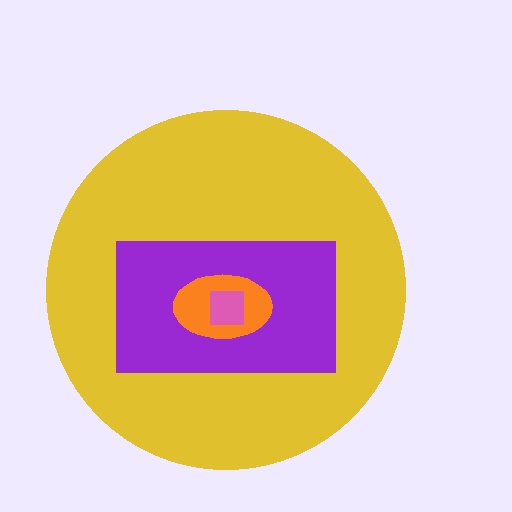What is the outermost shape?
The yellow circle.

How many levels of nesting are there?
4.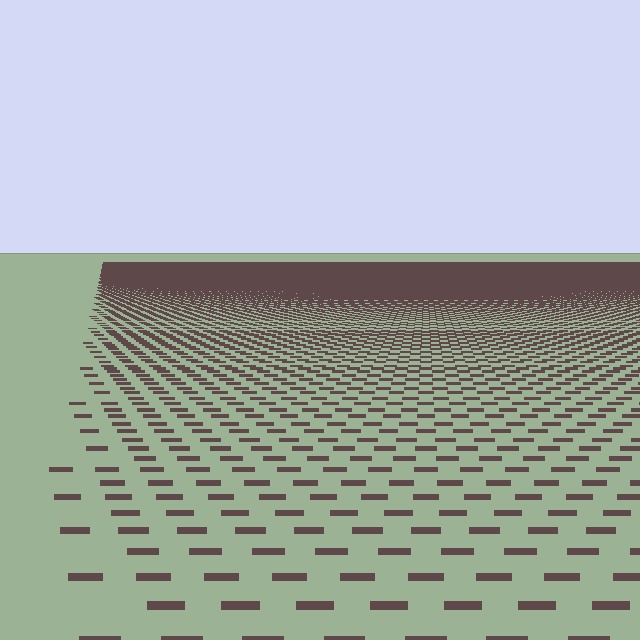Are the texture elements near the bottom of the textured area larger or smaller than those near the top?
Larger. Near the bottom, elements are closer to the viewer and appear at a bigger on-screen size.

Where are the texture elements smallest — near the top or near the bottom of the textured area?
Near the top.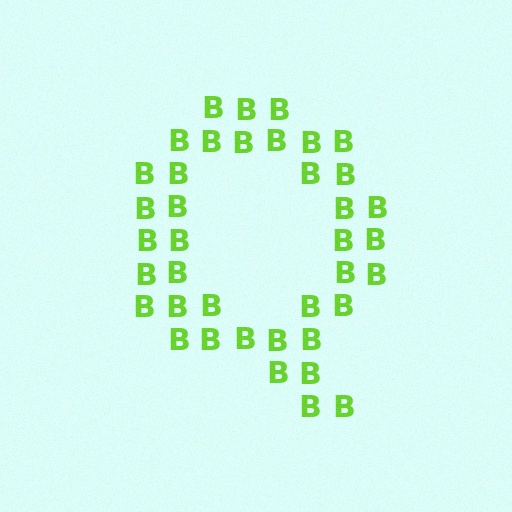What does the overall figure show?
The overall figure shows the letter Q.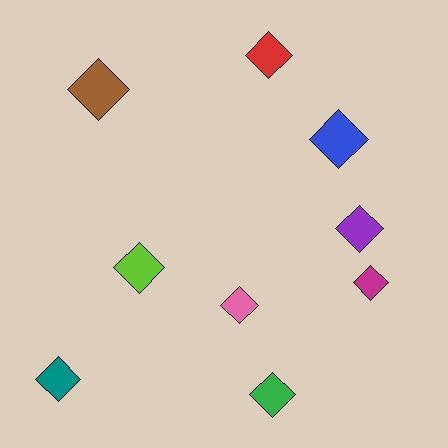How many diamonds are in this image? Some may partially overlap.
There are 9 diamonds.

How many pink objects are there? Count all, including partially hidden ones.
There is 1 pink object.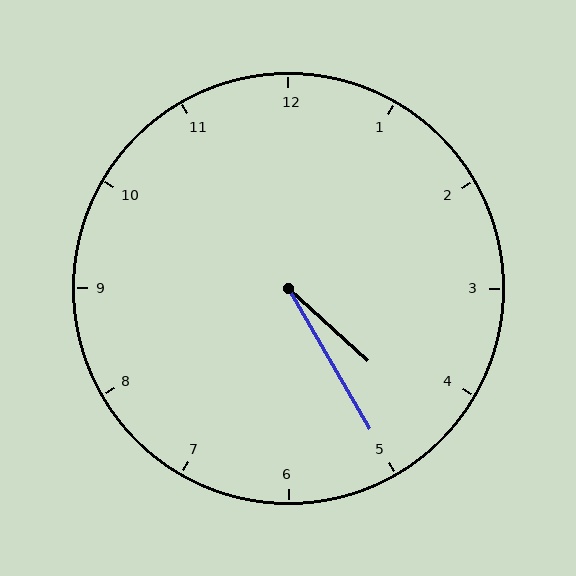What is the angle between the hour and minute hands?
Approximately 18 degrees.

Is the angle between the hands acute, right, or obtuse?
It is acute.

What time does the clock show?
4:25.